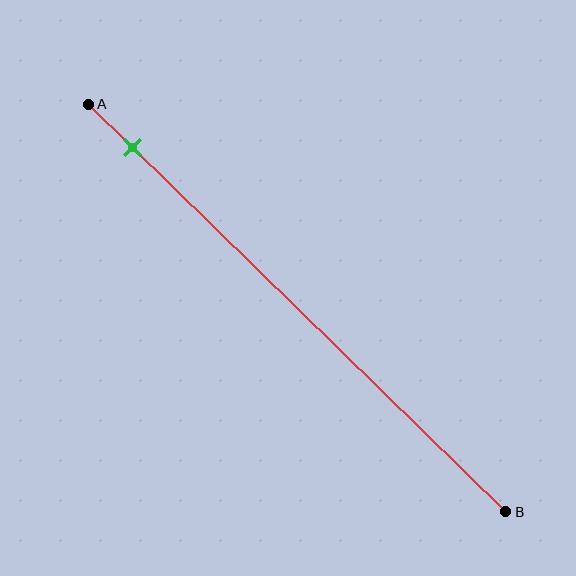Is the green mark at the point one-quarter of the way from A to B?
No, the mark is at about 10% from A, not at the 25% one-quarter point.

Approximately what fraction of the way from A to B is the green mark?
The green mark is approximately 10% of the way from A to B.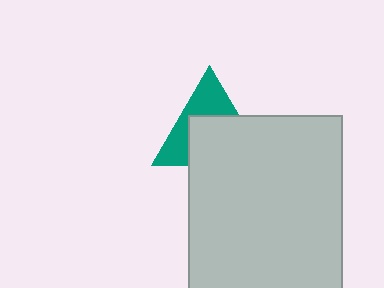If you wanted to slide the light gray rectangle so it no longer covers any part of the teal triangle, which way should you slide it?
Slide it down — that is the most direct way to separate the two shapes.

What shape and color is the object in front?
The object in front is a light gray rectangle.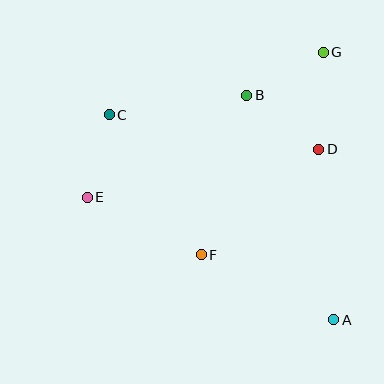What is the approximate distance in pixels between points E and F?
The distance between E and F is approximately 128 pixels.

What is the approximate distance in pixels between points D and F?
The distance between D and F is approximately 158 pixels.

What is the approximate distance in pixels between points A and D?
The distance between A and D is approximately 171 pixels.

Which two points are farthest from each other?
Points A and C are farthest from each other.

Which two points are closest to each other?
Points C and E are closest to each other.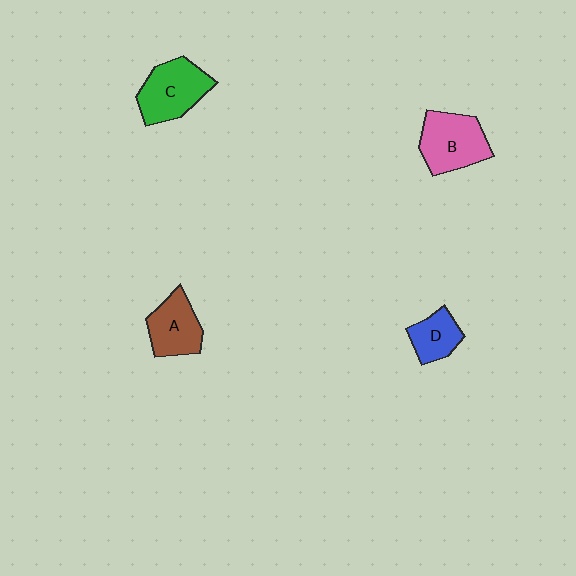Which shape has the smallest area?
Shape D (blue).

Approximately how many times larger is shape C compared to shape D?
Approximately 1.7 times.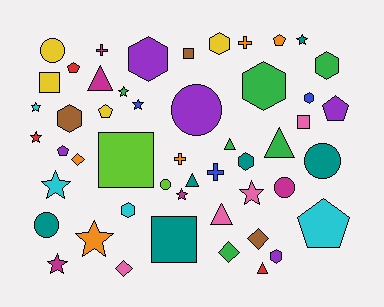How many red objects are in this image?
There are 3 red objects.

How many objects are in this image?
There are 50 objects.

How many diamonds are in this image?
There are 4 diamonds.